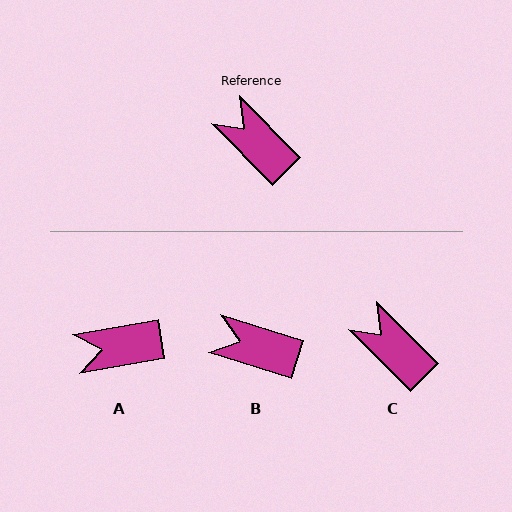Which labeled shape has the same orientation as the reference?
C.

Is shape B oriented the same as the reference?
No, it is off by about 28 degrees.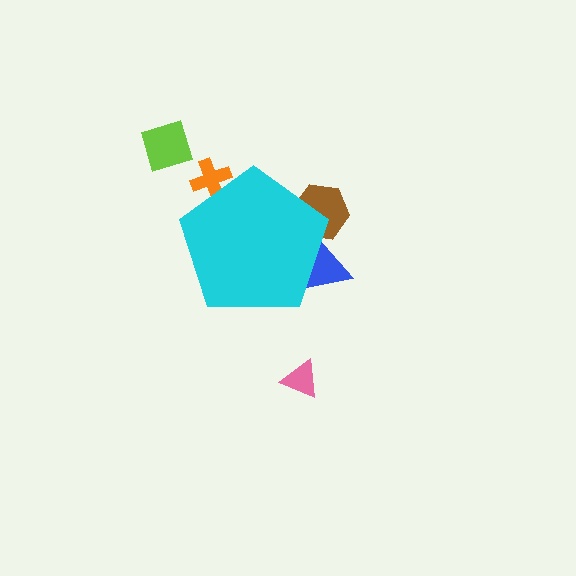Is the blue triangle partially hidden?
Yes, the blue triangle is partially hidden behind the cyan pentagon.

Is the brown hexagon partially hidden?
Yes, the brown hexagon is partially hidden behind the cyan pentagon.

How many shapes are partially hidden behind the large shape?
3 shapes are partially hidden.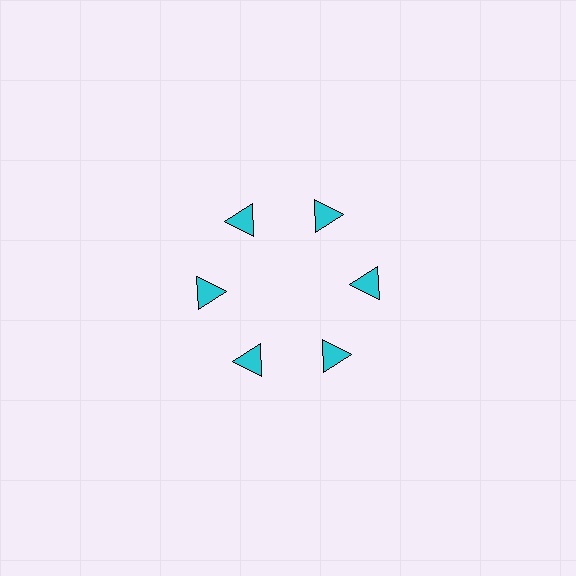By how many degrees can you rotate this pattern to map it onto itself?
The pattern maps onto itself every 60 degrees of rotation.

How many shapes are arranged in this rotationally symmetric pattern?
There are 6 shapes, arranged in 6 groups of 1.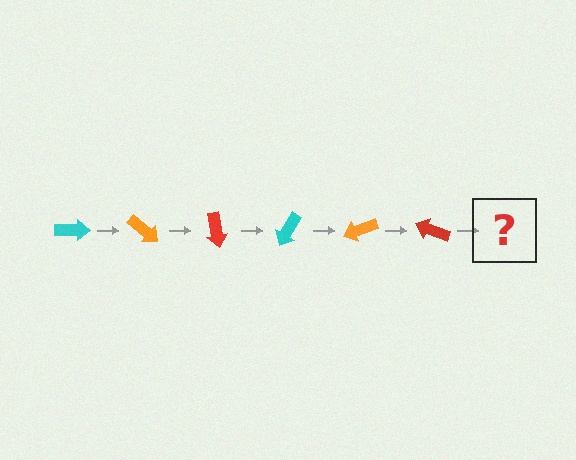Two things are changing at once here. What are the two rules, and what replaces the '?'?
The two rules are that it rotates 40 degrees each step and the color cycles through cyan, orange, and red. The '?' should be a cyan arrow, rotated 240 degrees from the start.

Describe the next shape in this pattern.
It should be a cyan arrow, rotated 240 degrees from the start.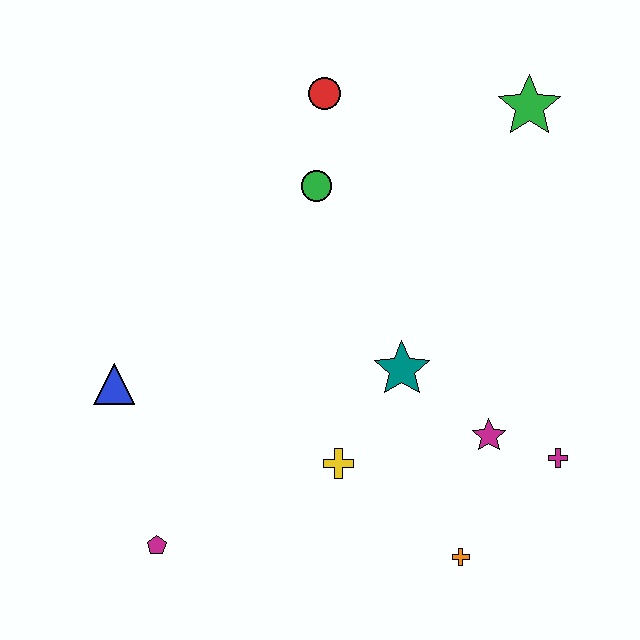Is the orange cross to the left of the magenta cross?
Yes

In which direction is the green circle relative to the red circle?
The green circle is below the red circle.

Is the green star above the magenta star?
Yes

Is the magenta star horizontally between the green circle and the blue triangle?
No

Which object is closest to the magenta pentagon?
The blue triangle is closest to the magenta pentagon.